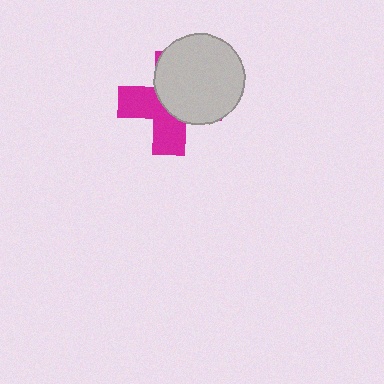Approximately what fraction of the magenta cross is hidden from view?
Roughly 54% of the magenta cross is hidden behind the light gray circle.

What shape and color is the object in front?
The object in front is a light gray circle.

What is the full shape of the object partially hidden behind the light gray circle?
The partially hidden object is a magenta cross.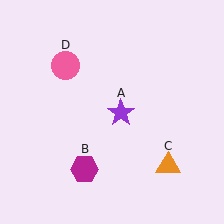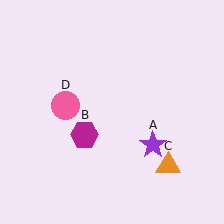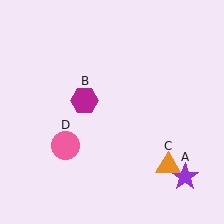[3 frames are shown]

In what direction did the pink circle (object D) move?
The pink circle (object D) moved down.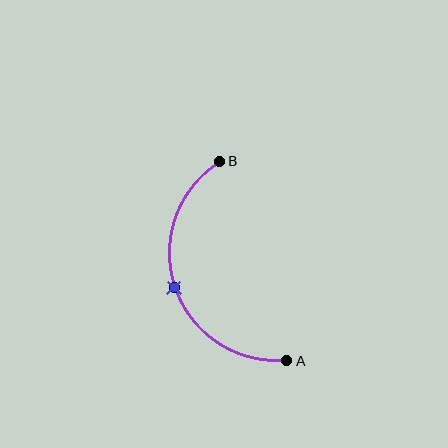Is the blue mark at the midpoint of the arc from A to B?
Yes. The blue mark lies on the arc at equal arc-length from both A and B — it is the arc midpoint.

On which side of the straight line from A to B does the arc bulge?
The arc bulges to the left of the straight line connecting A and B.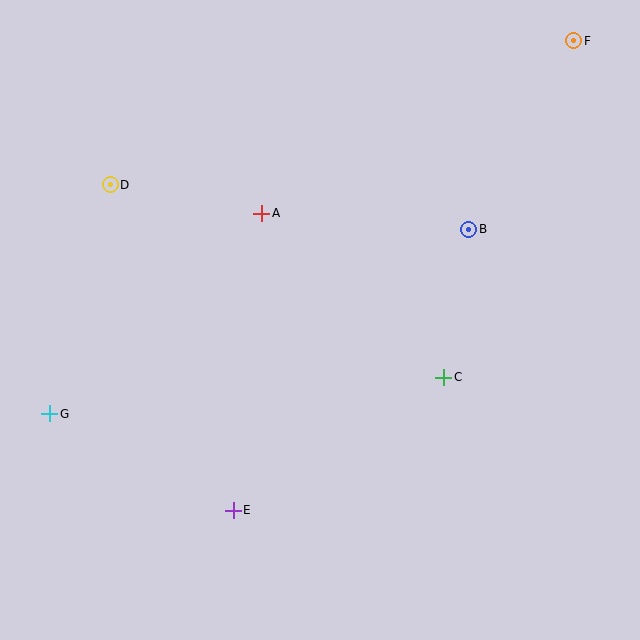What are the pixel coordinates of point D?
Point D is at (110, 185).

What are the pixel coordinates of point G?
Point G is at (50, 414).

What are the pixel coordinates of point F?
Point F is at (574, 41).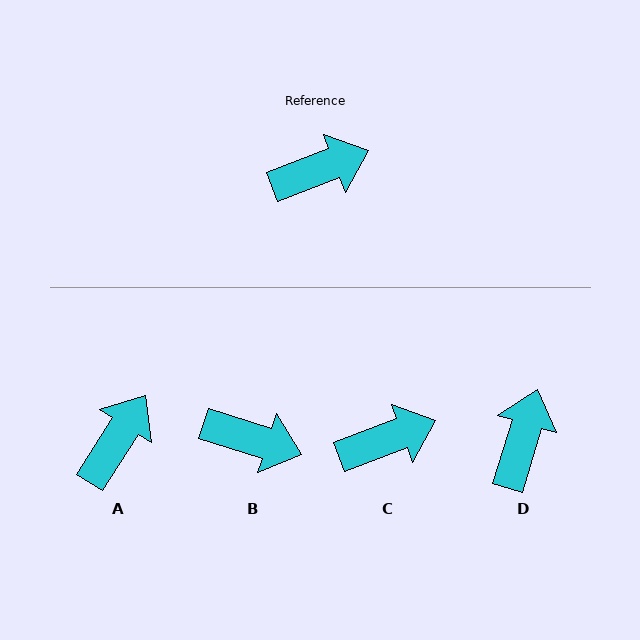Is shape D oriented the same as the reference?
No, it is off by about 53 degrees.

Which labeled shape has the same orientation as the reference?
C.